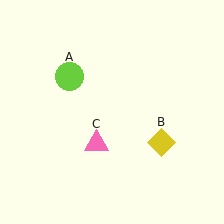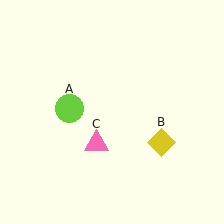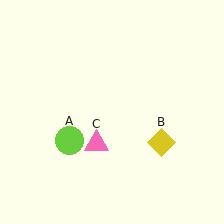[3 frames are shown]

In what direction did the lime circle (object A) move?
The lime circle (object A) moved down.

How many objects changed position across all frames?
1 object changed position: lime circle (object A).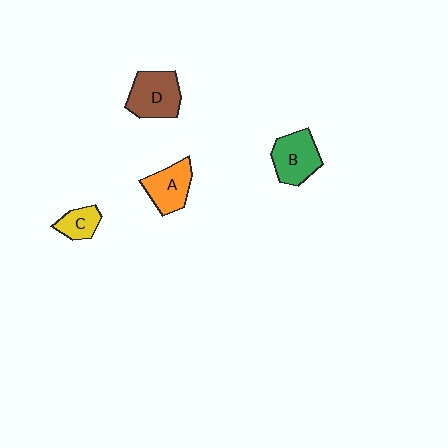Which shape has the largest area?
Shape D (brown).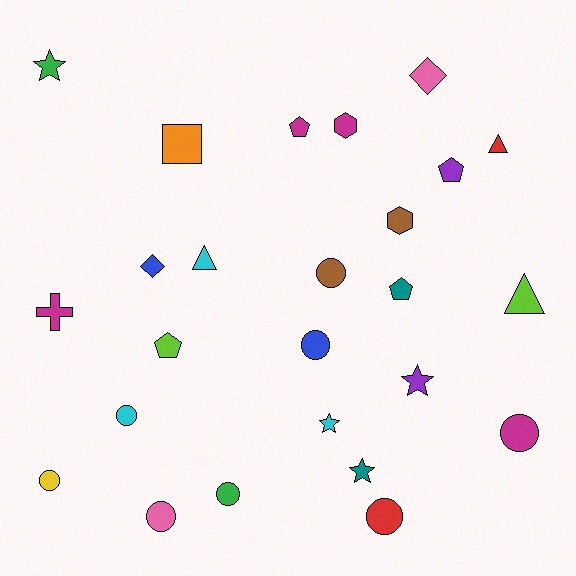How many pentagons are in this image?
There are 4 pentagons.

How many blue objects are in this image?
There are 2 blue objects.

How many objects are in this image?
There are 25 objects.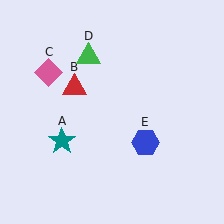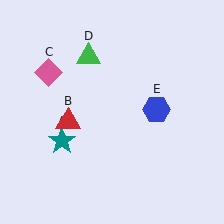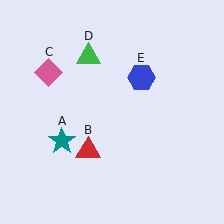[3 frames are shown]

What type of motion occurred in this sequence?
The red triangle (object B), blue hexagon (object E) rotated counterclockwise around the center of the scene.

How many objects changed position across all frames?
2 objects changed position: red triangle (object B), blue hexagon (object E).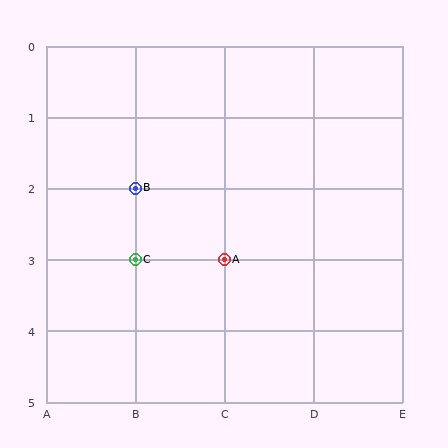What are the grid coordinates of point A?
Point A is at grid coordinates (C, 3).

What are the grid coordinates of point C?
Point C is at grid coordinates (B, 3).